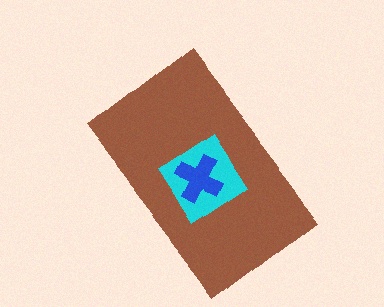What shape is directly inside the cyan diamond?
The blue cross.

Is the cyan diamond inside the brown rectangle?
Yes.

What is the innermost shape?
The blue cross.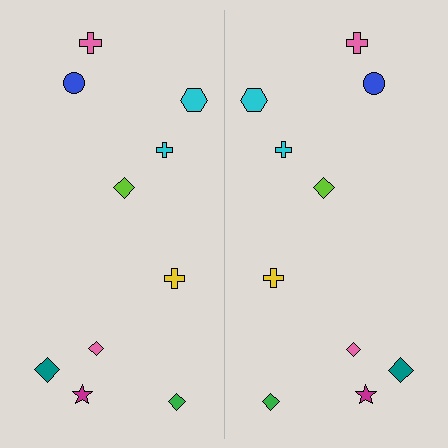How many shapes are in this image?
There are 20 shapes in this image.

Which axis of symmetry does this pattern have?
The pattern has a vertical axis of symmetry running through the center of the image.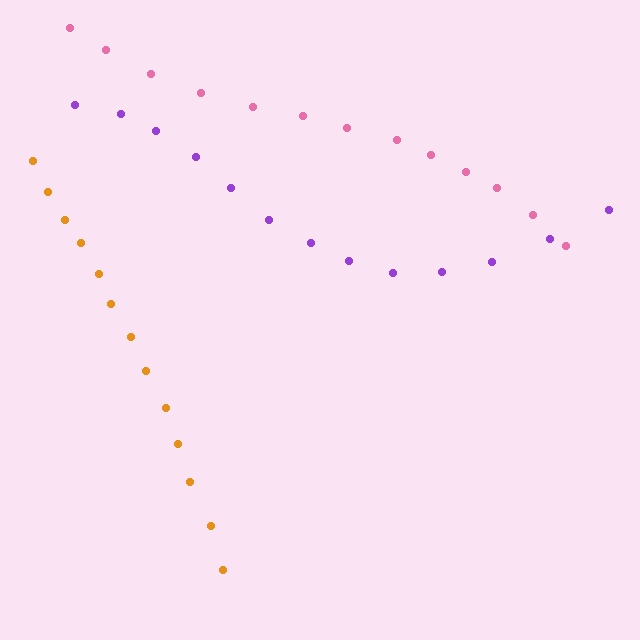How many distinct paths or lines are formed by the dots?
There are 3 distinct paths.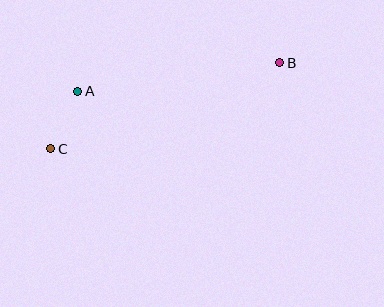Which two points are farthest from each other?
Points B and C are farthest from each other.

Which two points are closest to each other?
Points A and C are closest to each other.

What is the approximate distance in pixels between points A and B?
The distance between A and B is approximately 204 pixels.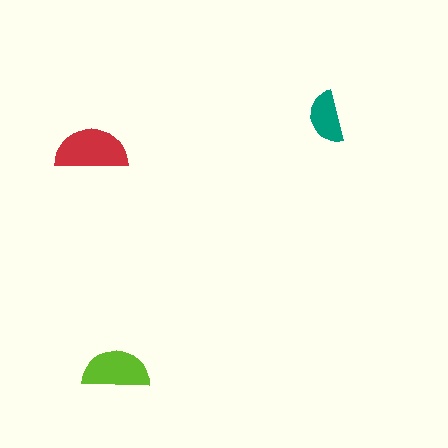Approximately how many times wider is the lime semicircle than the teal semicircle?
About 1.5 times wider.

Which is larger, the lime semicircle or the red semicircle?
The red one.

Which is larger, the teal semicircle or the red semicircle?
The red one.